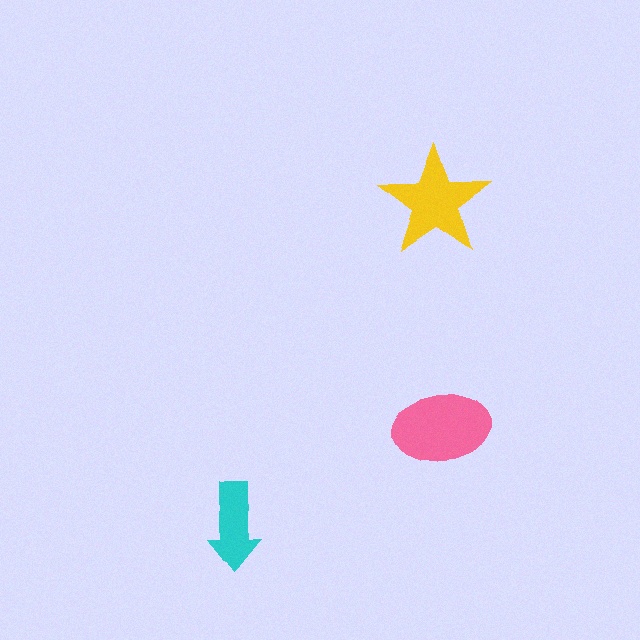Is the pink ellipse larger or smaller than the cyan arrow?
Larger.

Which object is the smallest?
The cyan arrow.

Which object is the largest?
The pink ellipse.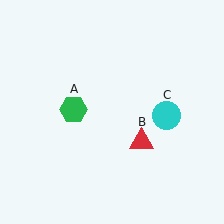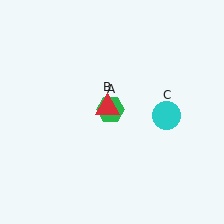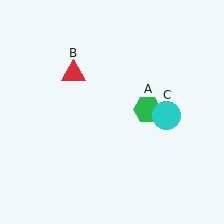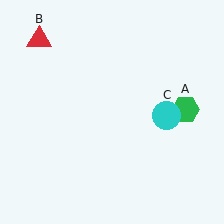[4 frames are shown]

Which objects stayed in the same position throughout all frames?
Cyan circle (object C) remained stationary.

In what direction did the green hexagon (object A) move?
The green hexagon (object A) moved right.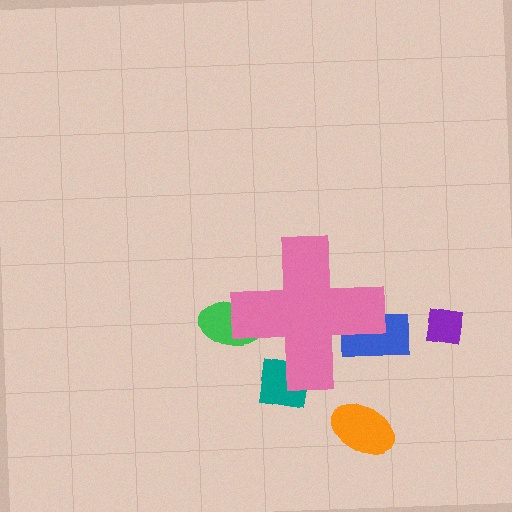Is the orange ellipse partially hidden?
No, the orange ellipse is fully visible.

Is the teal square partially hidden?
Yes, the teal square is partially hidden behind the pink cross.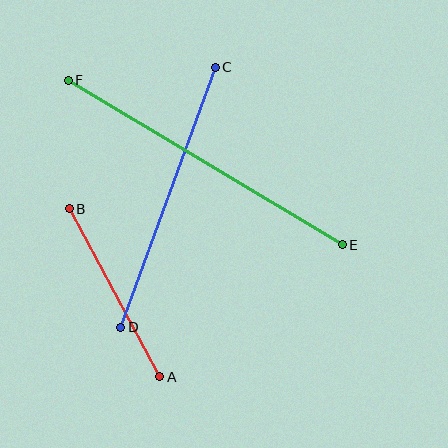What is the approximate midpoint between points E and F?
The midpoint is at approximately (205, 162) pixels.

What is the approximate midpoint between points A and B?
The midpoint is at approximately (114, 293) pixels.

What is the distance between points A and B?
The distance is approximately 191 pixels.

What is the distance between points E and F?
The distance is approximately 319 pixels.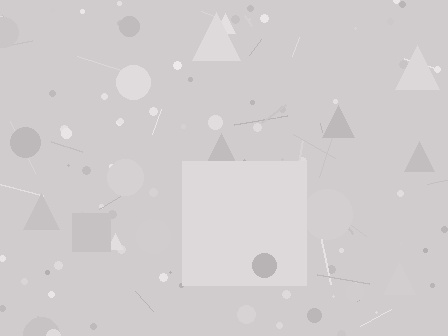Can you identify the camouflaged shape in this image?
The camouflaged shape is a square.